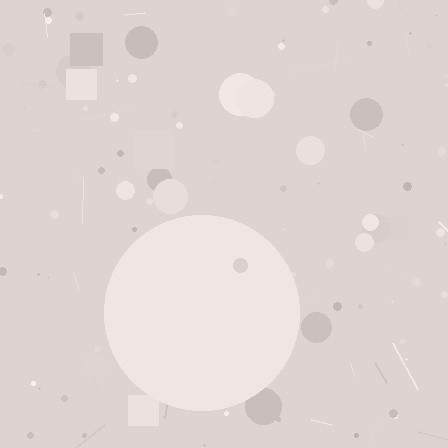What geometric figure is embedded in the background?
A circle is embedded in the background.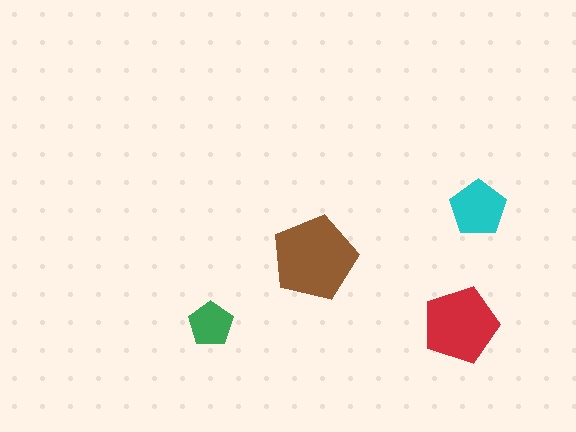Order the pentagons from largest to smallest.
the brown one, the red one, the cyan one, the green one.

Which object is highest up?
The cyan pentagon is topmost.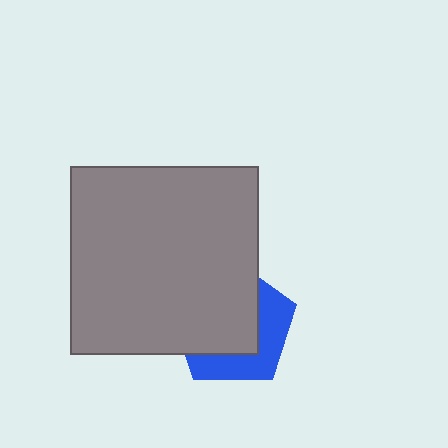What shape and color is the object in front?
The object in front is a gray square.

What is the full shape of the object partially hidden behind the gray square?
The partially hidden object is a blue pentagon.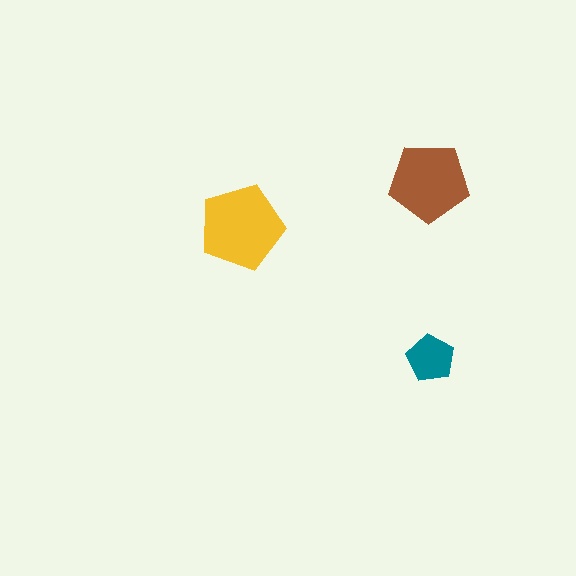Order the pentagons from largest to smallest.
the yellow one, the brown one, the teal one.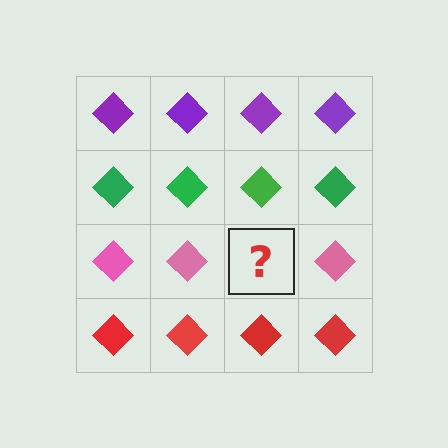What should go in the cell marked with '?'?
The missing cell should contain a pink diamond.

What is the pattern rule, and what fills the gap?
The rule is that each row has a consistent color. The gap should be filled with a pink diamond.